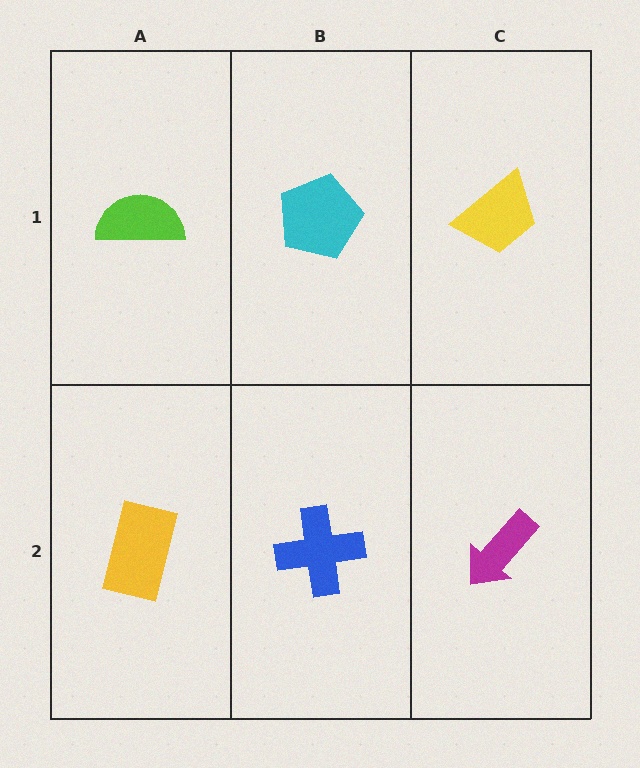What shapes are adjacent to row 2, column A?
A lime semicircle (row 1, column A), a blue cross (row 2, column B).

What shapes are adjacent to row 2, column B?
A cyan pentagon (row 1, column B), a yellow rectangle (row 2, column A), a magenta arrow (row 2, column C).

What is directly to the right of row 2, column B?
A magenta arrow.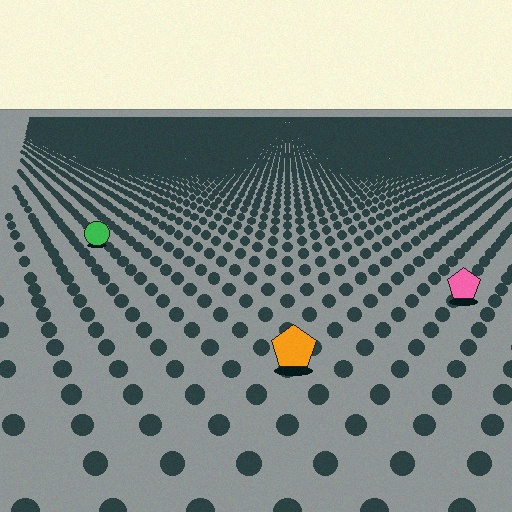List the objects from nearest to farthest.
From nearest to farthest: the orange pentagon, the pink pentagon, the green circle.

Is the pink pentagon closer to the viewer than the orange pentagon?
No. The orange pentagon is closer — you can tell from the texture gradient: the ground texture is coarser near it.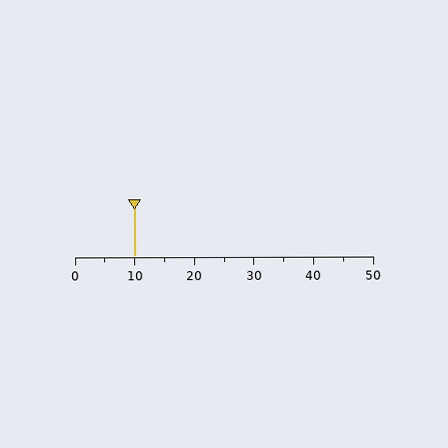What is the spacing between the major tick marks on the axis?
The major ticks are spaced 10 apart.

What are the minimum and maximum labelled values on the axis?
The axis runs from 0 to 50.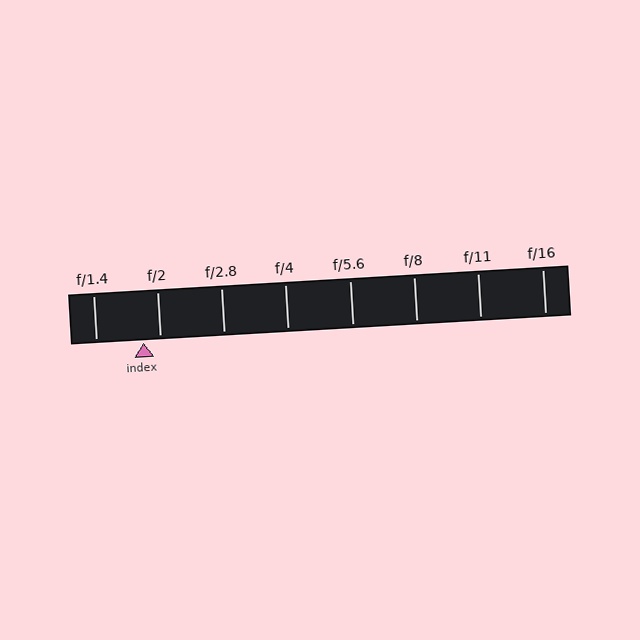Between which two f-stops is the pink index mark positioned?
The index mark is between f/1.4 and f/2.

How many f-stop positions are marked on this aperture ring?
There are 8 f-stop positions marked.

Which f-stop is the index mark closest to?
The index mark is closest to f/2.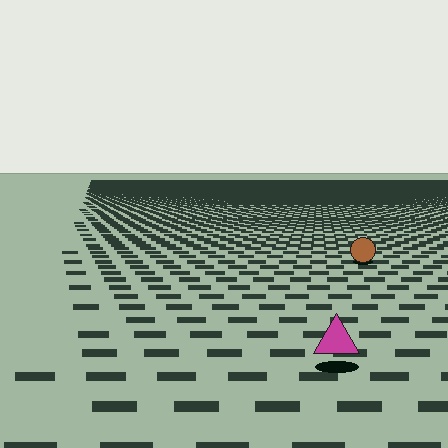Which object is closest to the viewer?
The magenta triangle is closest. The texture marks near it are larger and more spread out.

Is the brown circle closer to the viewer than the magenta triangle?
No. The magenta triangle is closer — you can tell from the texture gradient: the ground texture is coarser near it.